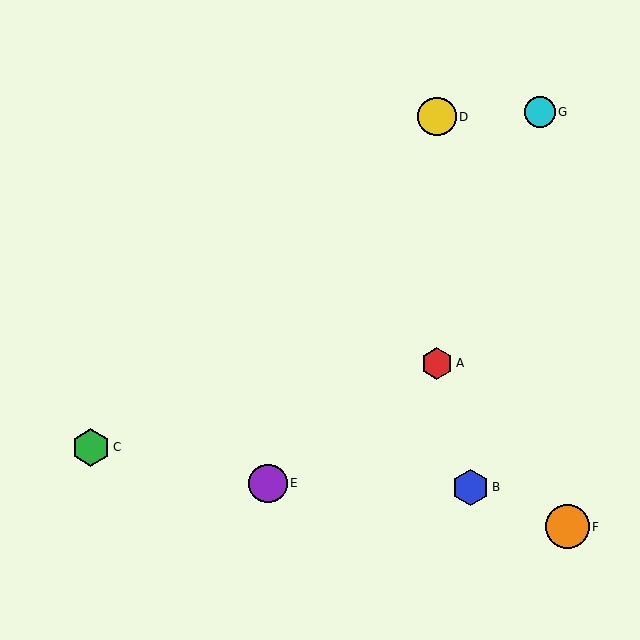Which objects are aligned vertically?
Objects A, D are aligned vertically.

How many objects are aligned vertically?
2 objects (A, D) are aligned vertically.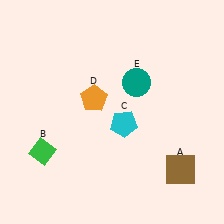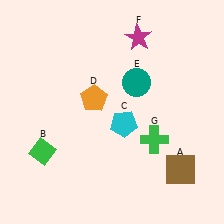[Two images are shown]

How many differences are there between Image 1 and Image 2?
There are 2 differences between the two images.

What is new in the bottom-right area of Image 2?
A green cross (G) was added in the bottom-right area of Image 2.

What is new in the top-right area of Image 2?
A magenta star (F) was added in the top-right area of Image 2.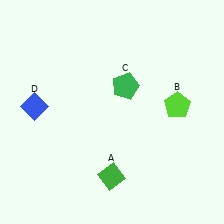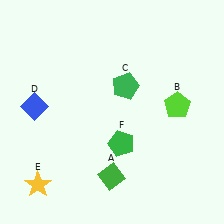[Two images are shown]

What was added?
A yellow star (E), a green pentagon (F) were added in Image 2.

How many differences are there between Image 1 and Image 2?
There are 2 differences between the two images.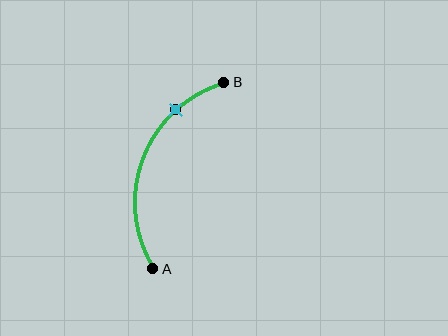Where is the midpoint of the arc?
The arc midpoint is the point on the curve farthest from the straight line joining A and B. It sits to the left of that line.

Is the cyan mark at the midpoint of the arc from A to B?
No. The cyan mark lies on the arc but is closer to endpoint B. The arc midpoint would be at the point on the curve equidistant along the arc from both A and B.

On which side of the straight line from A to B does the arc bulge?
The arc bulges to the left of the straight line connecting A and B.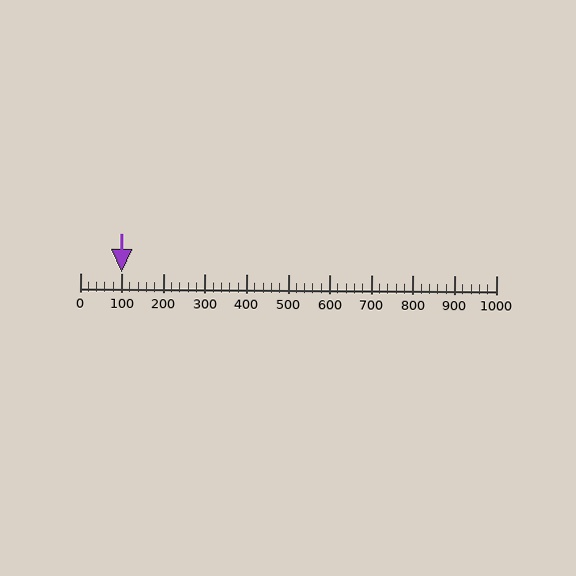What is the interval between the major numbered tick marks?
The major tick marks are spaced 100 units apart.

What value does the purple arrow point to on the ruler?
The purple arrow points to approximately 100.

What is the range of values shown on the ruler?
The ruler shows values from 0 to 1000.